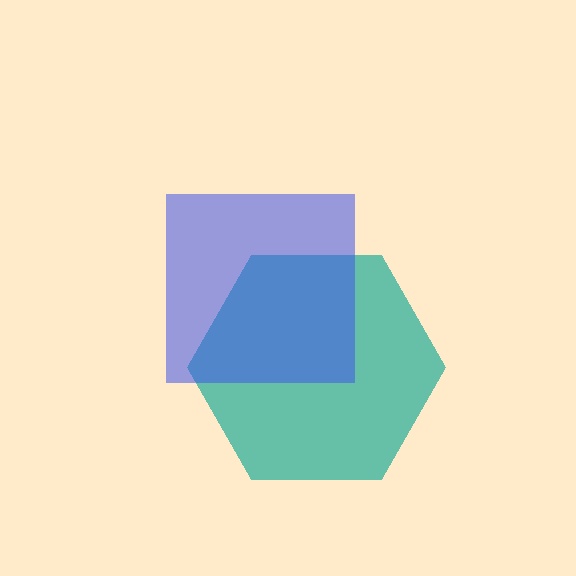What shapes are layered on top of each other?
The layered shapes are: a teal hexagon, a blue square.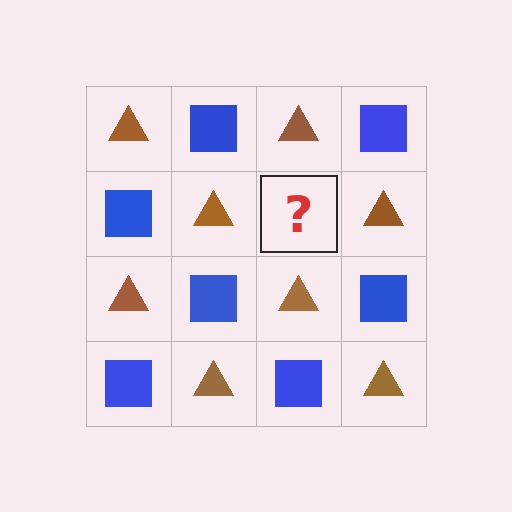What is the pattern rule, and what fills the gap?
The rule is that it alternates brown triangle and blue square in a checkerboard pattern. The gap should be filled with a blue square.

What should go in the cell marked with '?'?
The missing cell should contain a blue square.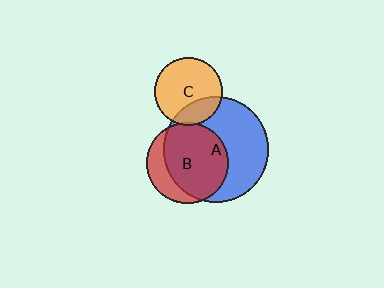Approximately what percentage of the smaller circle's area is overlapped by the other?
Approximately 5%.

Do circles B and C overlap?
Yes.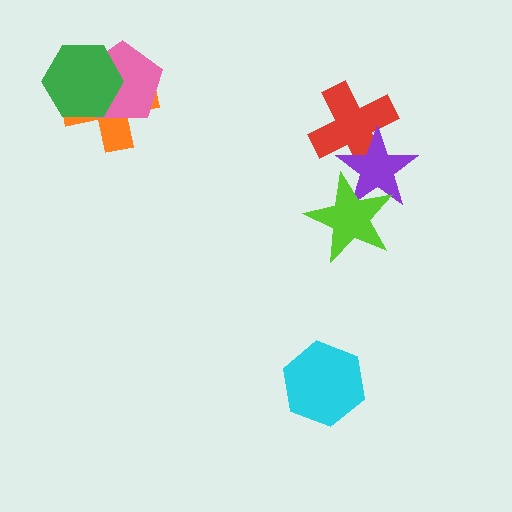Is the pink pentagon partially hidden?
Yes, it is partially covered by another shape.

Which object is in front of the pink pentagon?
The green hexagon is in front of the pink pentagon.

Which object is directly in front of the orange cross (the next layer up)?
The pink pentagon is directly in front of the orange cross.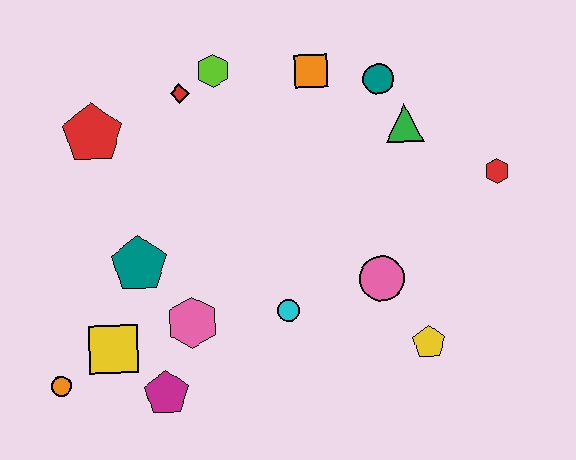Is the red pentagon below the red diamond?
Yes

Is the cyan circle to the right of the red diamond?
Yes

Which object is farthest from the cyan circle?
The red pentagon is farthest from the cyan circle.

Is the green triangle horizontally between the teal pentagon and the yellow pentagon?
Yes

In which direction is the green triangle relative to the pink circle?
The green triangle is above the pink circle.